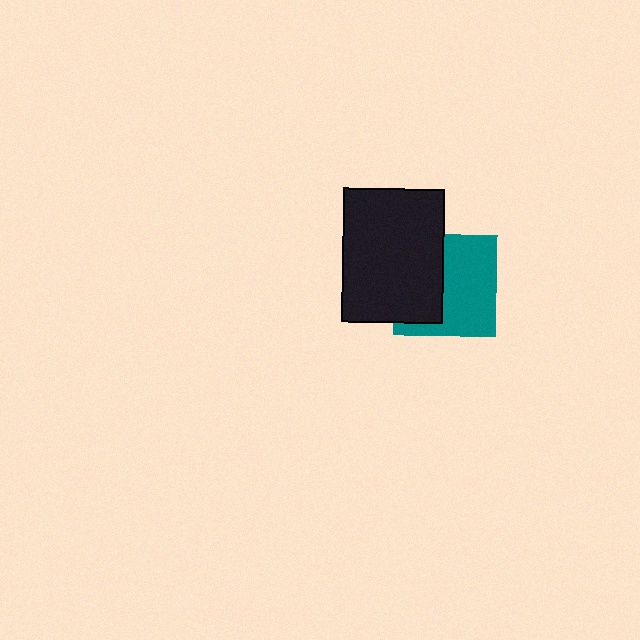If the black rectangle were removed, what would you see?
You would see the complete teal square.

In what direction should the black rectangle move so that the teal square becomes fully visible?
The black rectangle should move left. That is the shortest direction to clear the overlap and leave the teal square fully visible.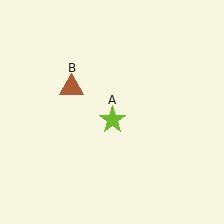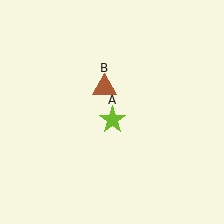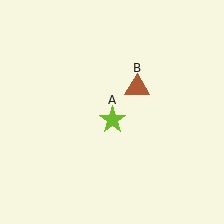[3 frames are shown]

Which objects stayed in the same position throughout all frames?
Lime star (object A) remained stationary.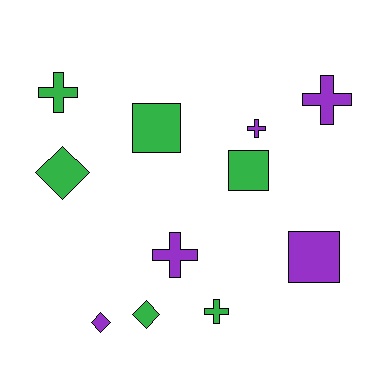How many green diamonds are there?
There are 2 green diamonds.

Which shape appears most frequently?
Cross, with 5 objects.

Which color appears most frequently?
Green, with 6 objects.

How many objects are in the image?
There are 11 objects.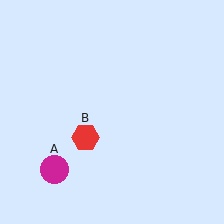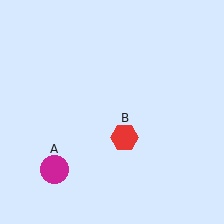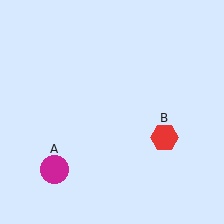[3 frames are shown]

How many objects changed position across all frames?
1 object changed position: red hexagon (object B).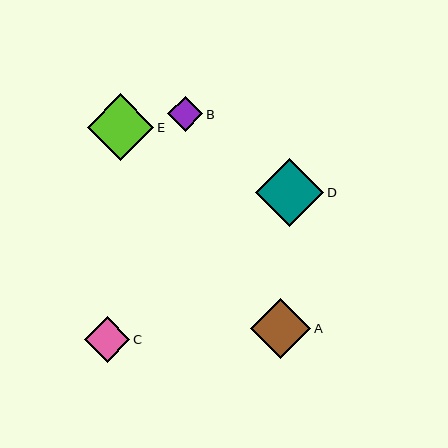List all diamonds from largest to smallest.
From largest to smallest: D, E, A, C, B.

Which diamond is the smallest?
Diamond B is the smallest with a size of approximately 35 pixels.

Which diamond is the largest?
Diamond D is the largest with a size of approximately 68 pixels.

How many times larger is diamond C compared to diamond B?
Diamond C is approximately 1.3 times the size of diamond B.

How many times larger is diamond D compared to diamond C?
Diamond D is approximately 1.5 times the size of diamond C.